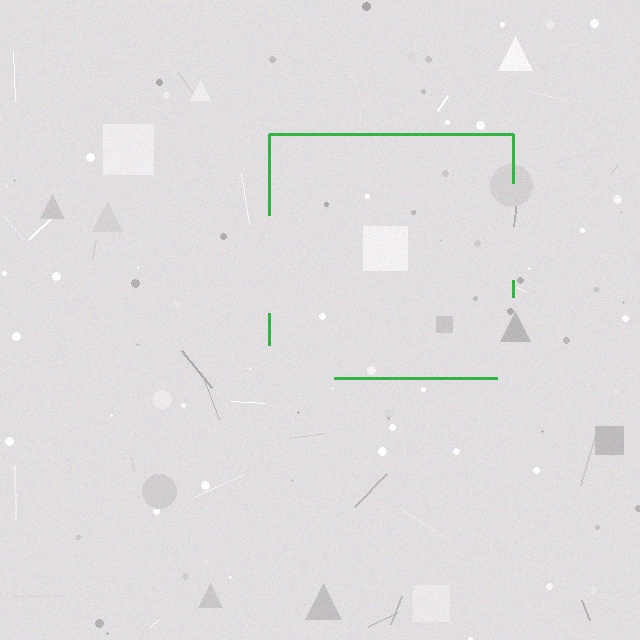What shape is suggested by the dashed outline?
The dashed outline suggests a square.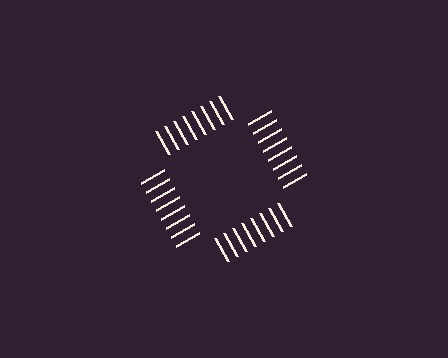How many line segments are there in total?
32 — 8 along each of the 4 edges.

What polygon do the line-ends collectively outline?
An illusory square — the line segments terminate on its edges but no continuous stroke is drawn.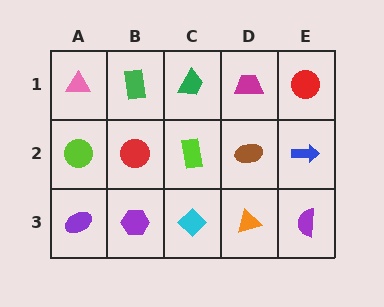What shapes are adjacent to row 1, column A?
A lime circle (row 2, column A), a green rectangle (row 1, column B).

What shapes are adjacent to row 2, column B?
A green rectangle (row 1, column B), a purple hexagon (row 3, column B), a lime circle (row 2, column A), a lime rectangle (row 2, column C).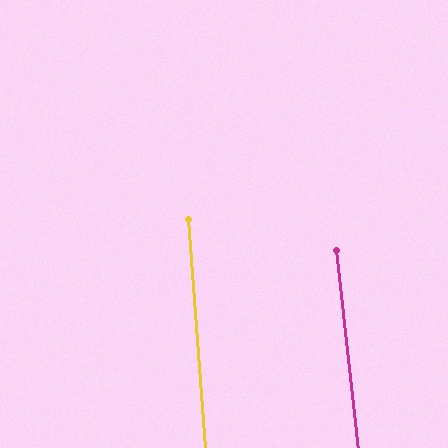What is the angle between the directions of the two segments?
Approximately 2 degrees.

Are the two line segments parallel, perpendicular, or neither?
Parallel — their directions differ by only 2.0°.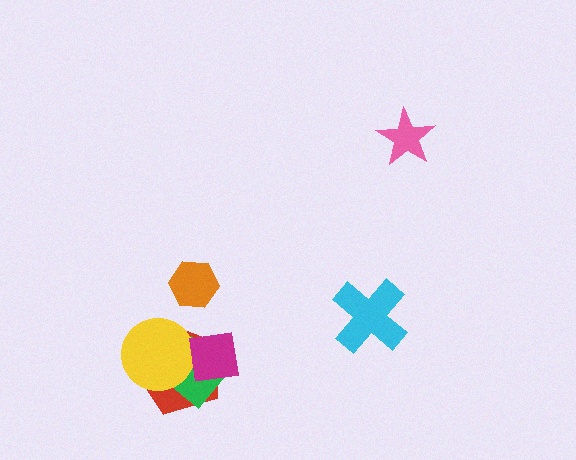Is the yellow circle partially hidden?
Yes, it is partially covered by another shape.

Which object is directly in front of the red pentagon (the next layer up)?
The green diamond is directly in front of the red pentagon.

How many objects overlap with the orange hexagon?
0 objects overlap with the orange hexagon.